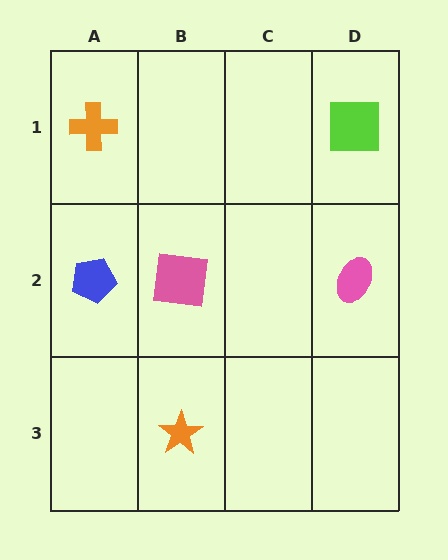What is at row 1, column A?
An orange cross.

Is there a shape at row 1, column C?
No, that cell is empty.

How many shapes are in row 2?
3 shapes.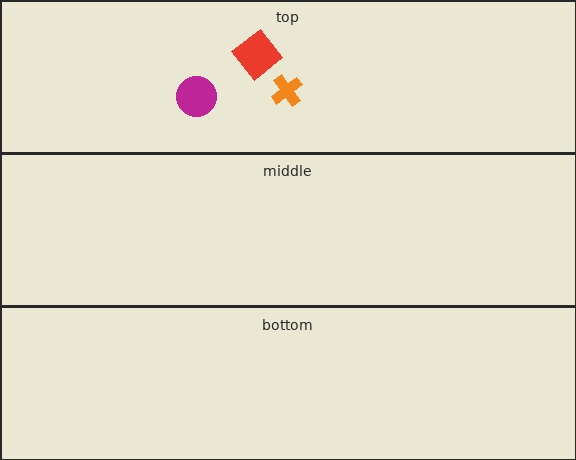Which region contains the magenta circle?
The top region.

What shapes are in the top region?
The orange cross, the red diamond, the magenta circle.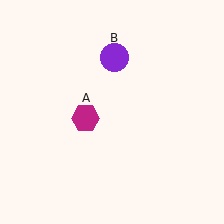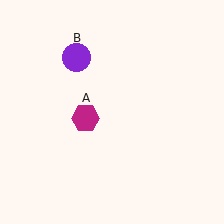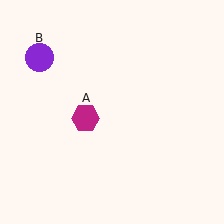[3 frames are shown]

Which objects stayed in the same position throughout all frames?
Magenta hexagon (object A) remained stationary.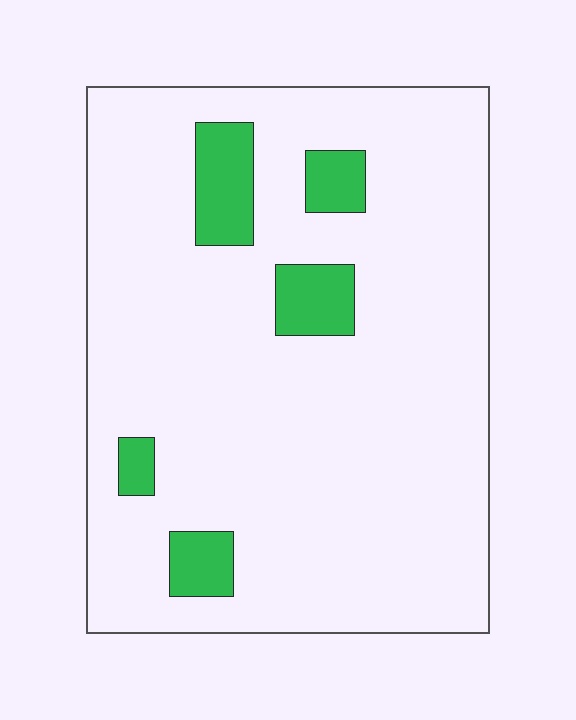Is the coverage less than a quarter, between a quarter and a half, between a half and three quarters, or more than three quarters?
Less than a quarter.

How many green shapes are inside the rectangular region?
5.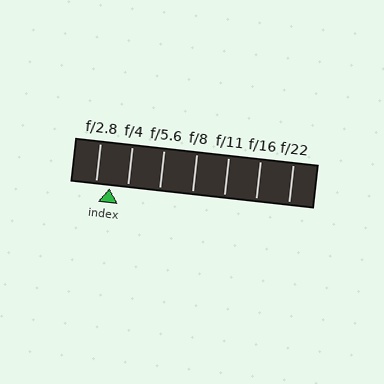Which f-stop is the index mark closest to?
The index mark is closest to f/2.8.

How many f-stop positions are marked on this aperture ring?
There are 7 f-stop positions marked.